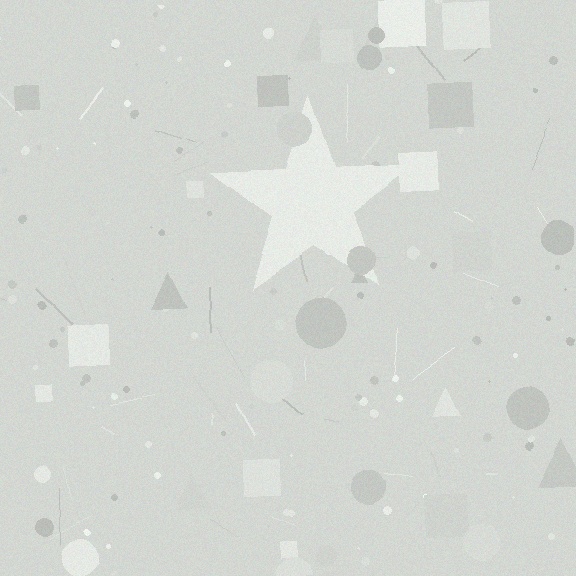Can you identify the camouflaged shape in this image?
The camouflaged shape is a star.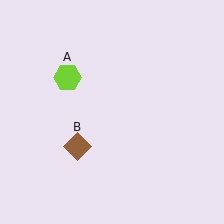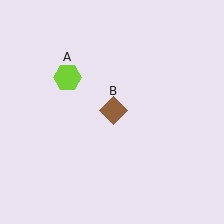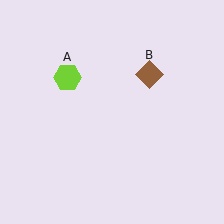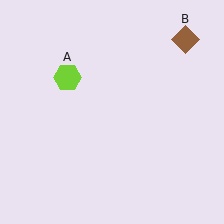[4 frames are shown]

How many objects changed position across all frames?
1 object changed position: brown diamond (object B).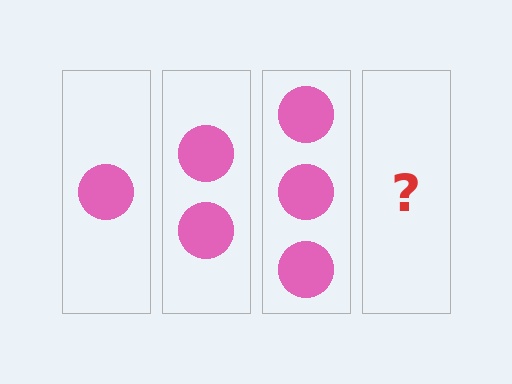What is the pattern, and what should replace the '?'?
The pattern is that each step adds one more circle. The '?' should be 4 circles.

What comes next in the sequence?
The next element should be 4 circles.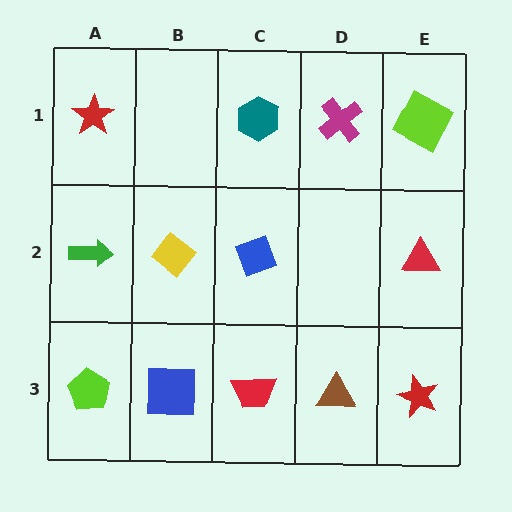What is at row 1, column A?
A red star.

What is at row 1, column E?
A lime square.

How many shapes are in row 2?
4 shapes.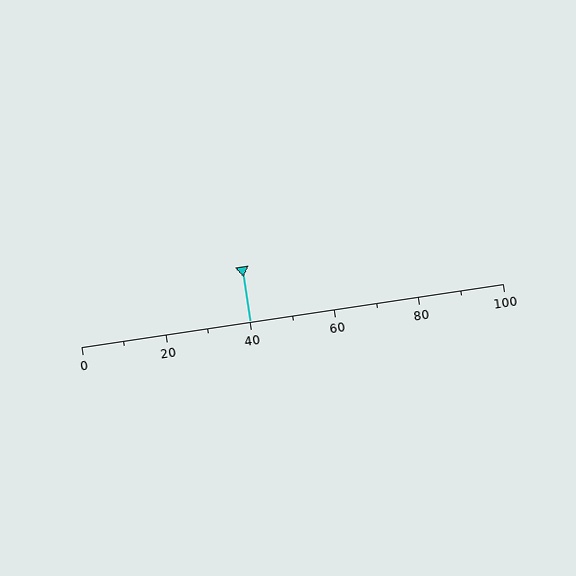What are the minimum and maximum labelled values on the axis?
The axis runs from 0 to 100.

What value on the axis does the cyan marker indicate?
The marker indicates approximately 40.